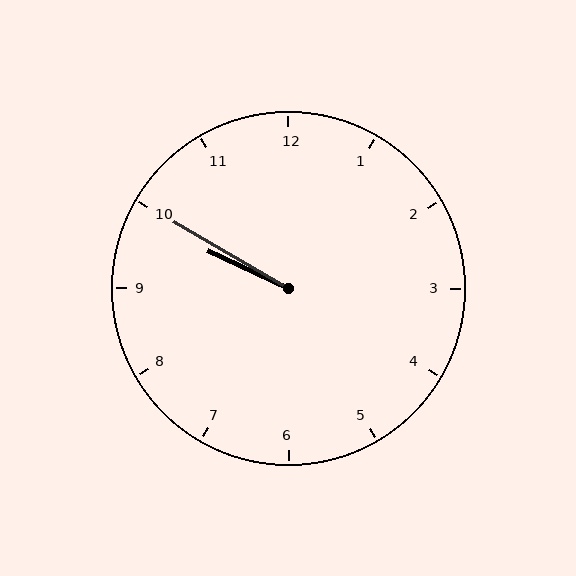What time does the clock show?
9:50.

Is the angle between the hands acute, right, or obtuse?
It is acute.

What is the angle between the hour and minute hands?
Approximately 5 degrees.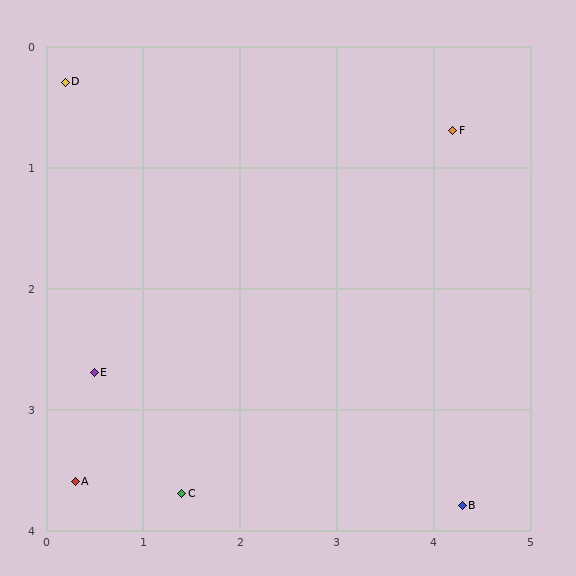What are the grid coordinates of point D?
Point D is at approximately (0.2, 0.3).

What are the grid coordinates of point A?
Point A is at approximately (0.3, 3.6).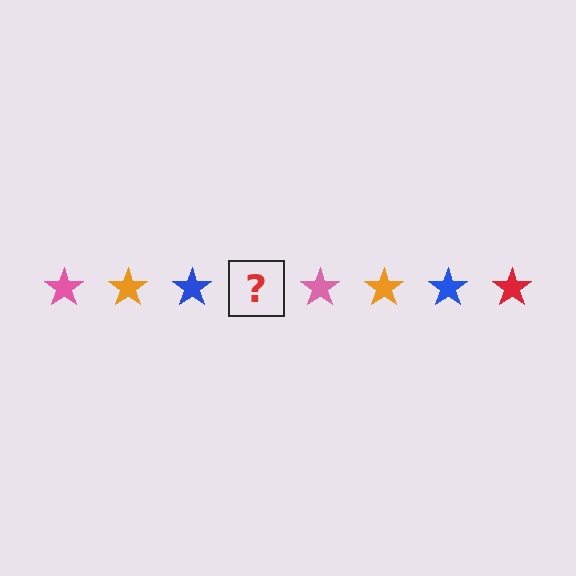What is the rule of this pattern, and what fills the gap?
The rule is that the pattern cycles through pink, orange, blue, red stars. The gap should be filled with a red star.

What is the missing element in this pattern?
The missing element is a red star.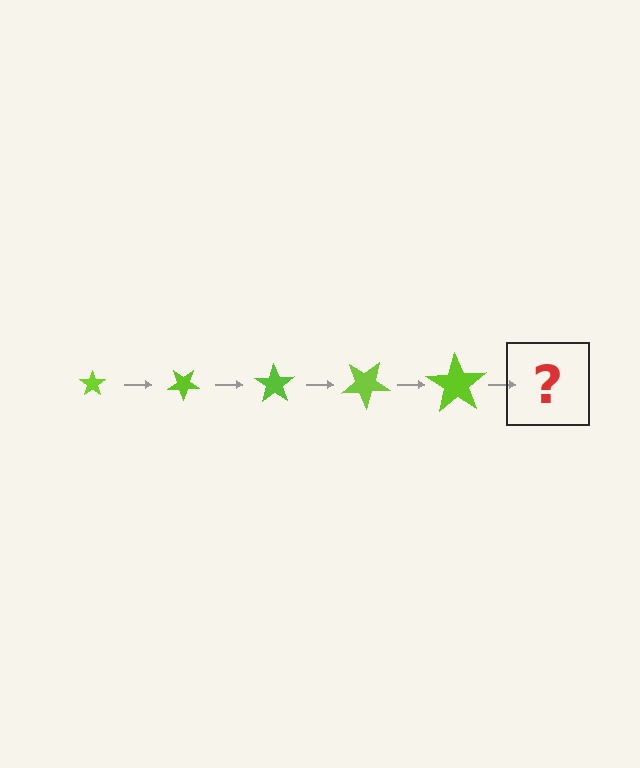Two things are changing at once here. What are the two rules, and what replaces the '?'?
The two rules are that the star grows larger each step and it rotates 35 degrees each step. The '?' should be a star, larger than the previous one and rotated 175 degrees from the start.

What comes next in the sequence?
The next element should be a star, larger than the previous one and rotated 175 degrees from the start.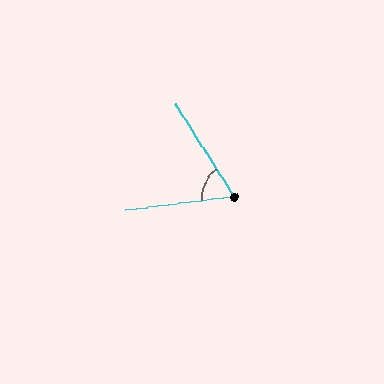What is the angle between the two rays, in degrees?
Approximately 65 degrees.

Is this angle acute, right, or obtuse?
It is acute.